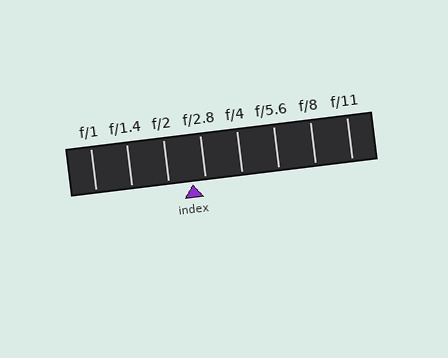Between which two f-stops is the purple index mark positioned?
The index mark is between f/2 and f/2.8.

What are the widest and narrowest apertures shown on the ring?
The widest aperture shown is f/1 and the narrowest is f/11.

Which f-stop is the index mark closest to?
The index mark is closest to f/2.8.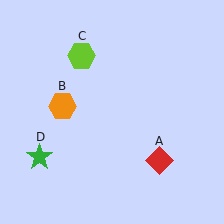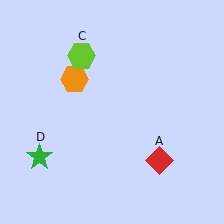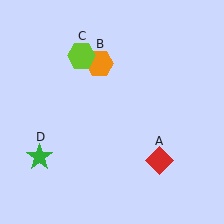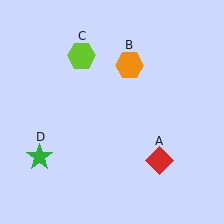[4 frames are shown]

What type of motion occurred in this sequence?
The orange hexagon (object B) rotated clockwise around the center of the scene.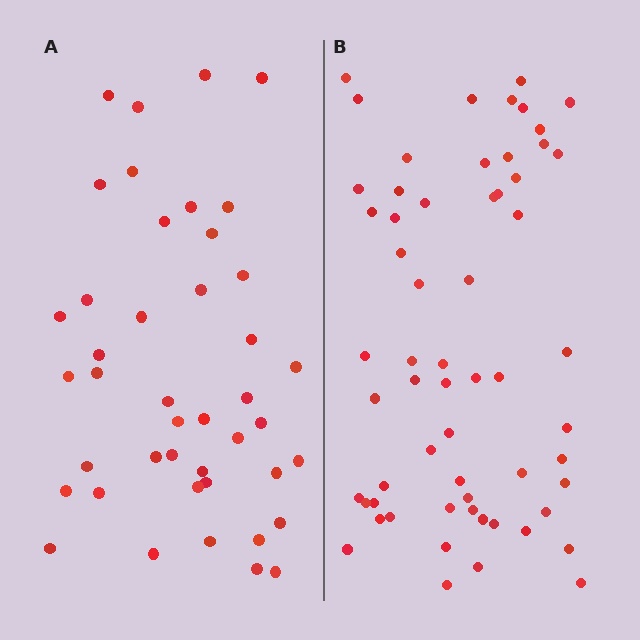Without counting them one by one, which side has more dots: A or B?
Region B (the right region) has more dots.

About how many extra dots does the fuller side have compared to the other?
Region B has approximately 15 more dots than region A.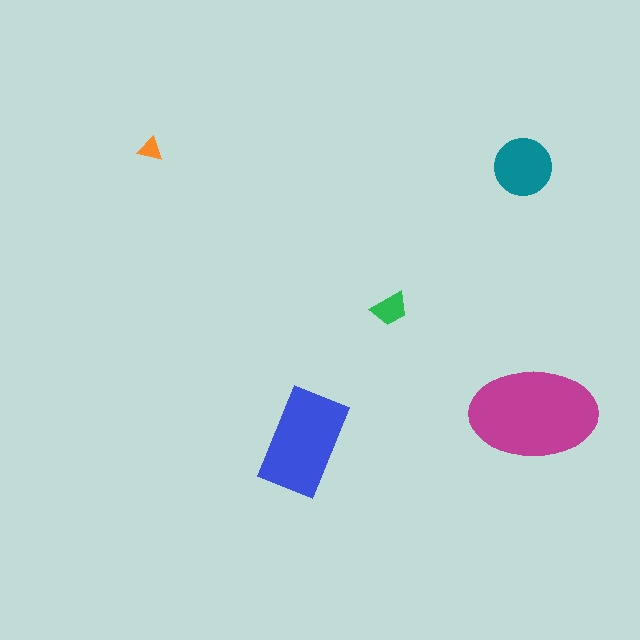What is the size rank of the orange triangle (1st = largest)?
5th.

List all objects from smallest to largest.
The orange triangle, the green trapezoid, the teal circle, the blue rectangle, the magenta ellipse.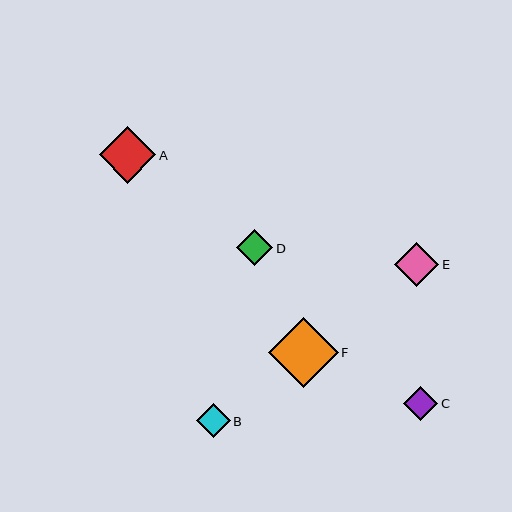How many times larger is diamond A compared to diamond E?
Diamond A is approximately 1.3 times the size of diamond E.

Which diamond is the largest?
Diamond F is the largest with a size of approximately 69 pixels.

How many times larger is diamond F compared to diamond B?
Diamond F is approximately 2.1 times the size of diamond B.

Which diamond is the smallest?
Diamond B is the smallest with a size of approximately 34 pixels.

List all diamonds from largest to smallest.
From largest to smallest: F, A, E, D, C, B.